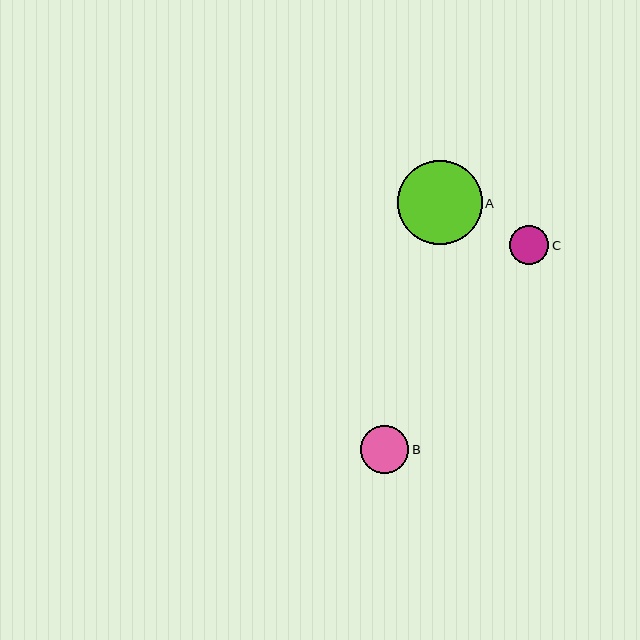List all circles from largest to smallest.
From largest to smallest: A, B, C.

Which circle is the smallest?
Circle C is the smallest with a size of approximately 39 pixels.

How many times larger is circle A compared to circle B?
Circle A is approximately 1.8 times the size of circle B.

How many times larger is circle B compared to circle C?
Circle B is approximately 1.2 times the size of circle C.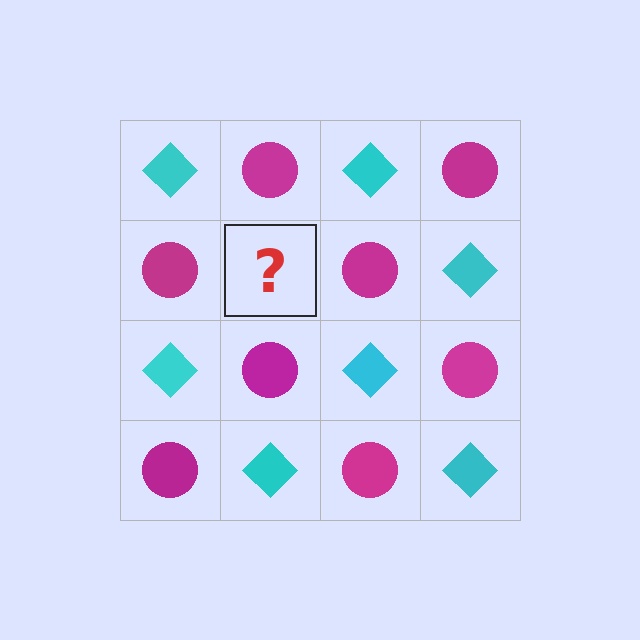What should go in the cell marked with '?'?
The missing cell should contain a cyan diamond.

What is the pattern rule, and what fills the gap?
The rule is that it alternates cyan diamond and magenta circle in a checkerboard pattern. The gap should be filled with a cyan diamond.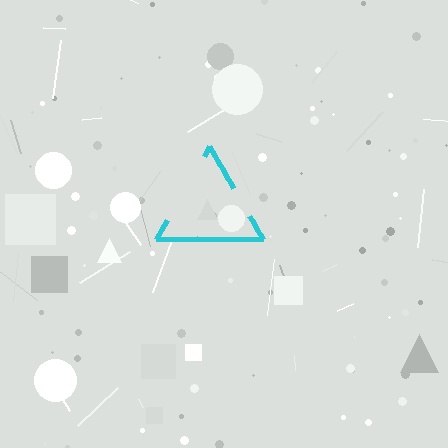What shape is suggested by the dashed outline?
The dashed outline suggests a triangle.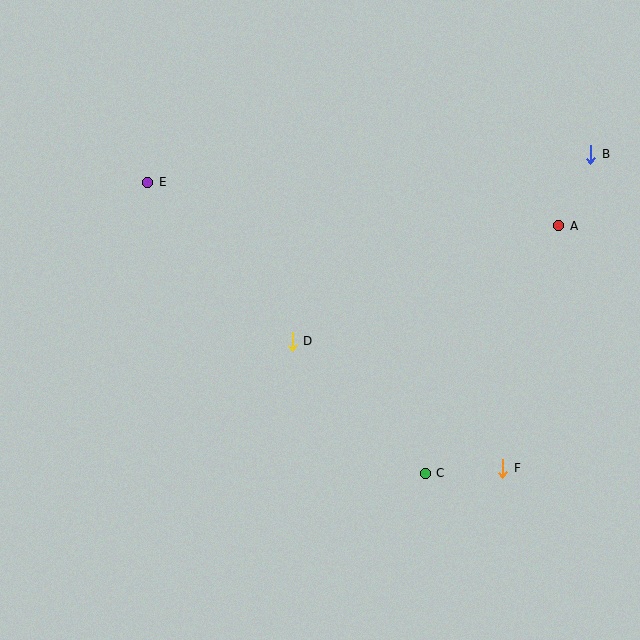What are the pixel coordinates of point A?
Point A is at (559, 226).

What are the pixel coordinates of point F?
Point F is at (503, 468).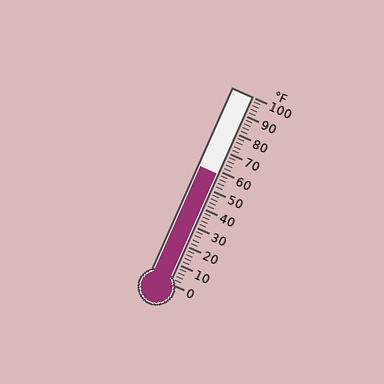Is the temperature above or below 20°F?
The temperature is above 20°F.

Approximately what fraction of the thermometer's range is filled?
The thermometer is filled to approximately 60% of its range.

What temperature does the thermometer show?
The thermometer shows approximately 58°F.